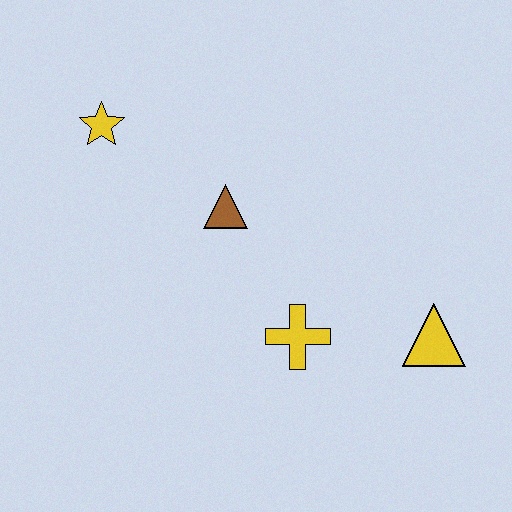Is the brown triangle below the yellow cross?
No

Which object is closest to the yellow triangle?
The yellow cross is closest to the yellow triangle.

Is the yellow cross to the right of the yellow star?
Yes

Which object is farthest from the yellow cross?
The yellow star is farthest from the yellow cross.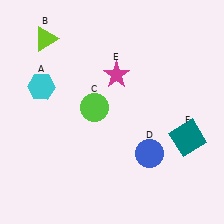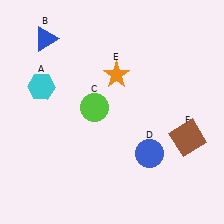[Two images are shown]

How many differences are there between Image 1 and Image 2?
There are 3 differences between the two images.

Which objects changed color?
B changed from lime to blue. E changed from magenta to orange. F changed from teal to brown.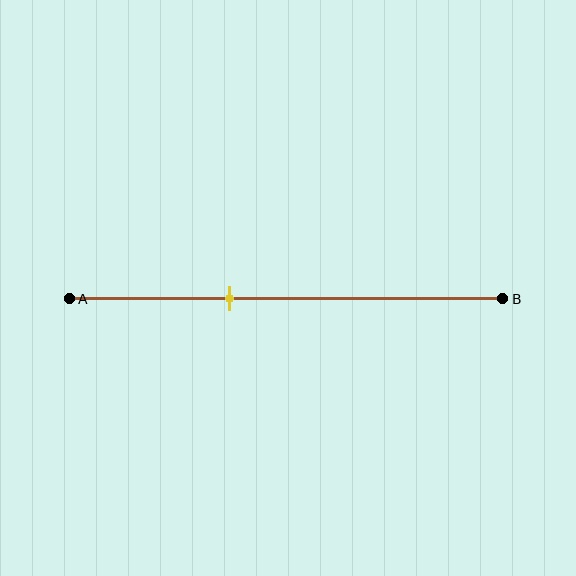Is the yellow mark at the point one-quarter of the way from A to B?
No, the mark is at about 35% from A, not at the 25% one-quarter point.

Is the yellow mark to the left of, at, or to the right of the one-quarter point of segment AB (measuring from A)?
The yellow mark is to the right of the one-quarter point of segment AB.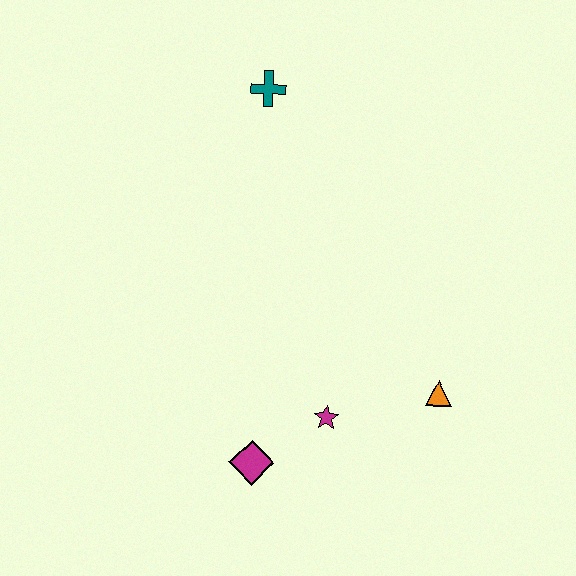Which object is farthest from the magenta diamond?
The teal cross is farthest from the magenta diamond.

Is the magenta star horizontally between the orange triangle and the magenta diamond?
Yes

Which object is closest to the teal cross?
The magenta star is closest to the teal cross.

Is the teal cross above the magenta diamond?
Yes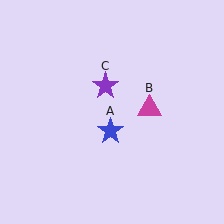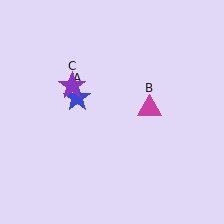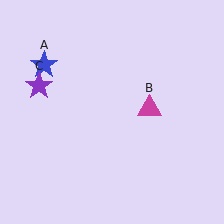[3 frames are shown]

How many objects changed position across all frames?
2 objects changed position: blue star (object A), purple star (object C).